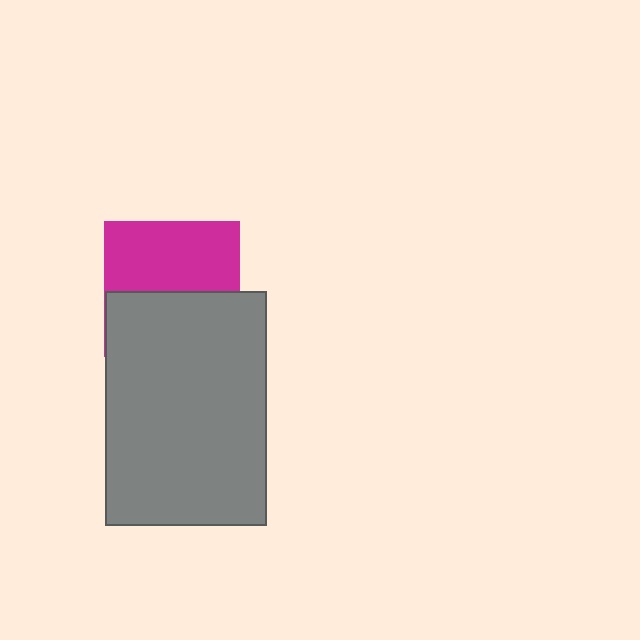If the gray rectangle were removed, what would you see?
You would see the complete magenta square.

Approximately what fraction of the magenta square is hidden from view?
Roughly 48% of the magenta square is hidden behind the gray rectangle.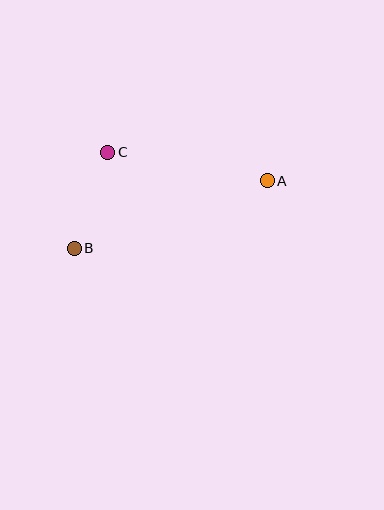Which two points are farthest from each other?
Points A and B are farthest from each other.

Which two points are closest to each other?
Points B and C are closest to each other.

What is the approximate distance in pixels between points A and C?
The distance between A and C is approximately 162 pixels.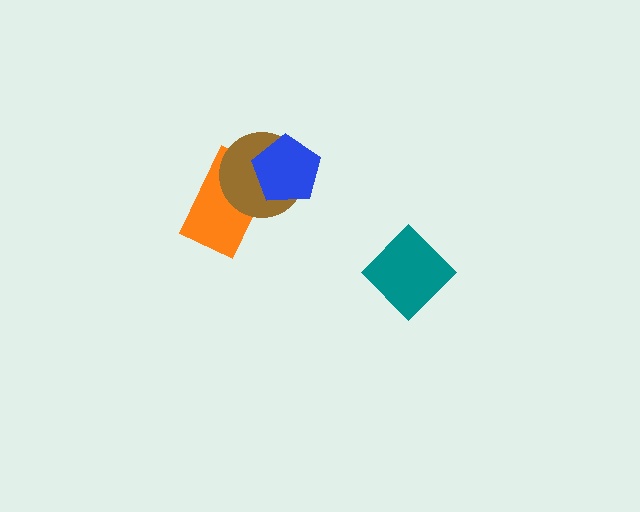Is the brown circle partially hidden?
Yes, it is partially covered by another shape.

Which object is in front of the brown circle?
The blue pentagon is in front of the brown circle.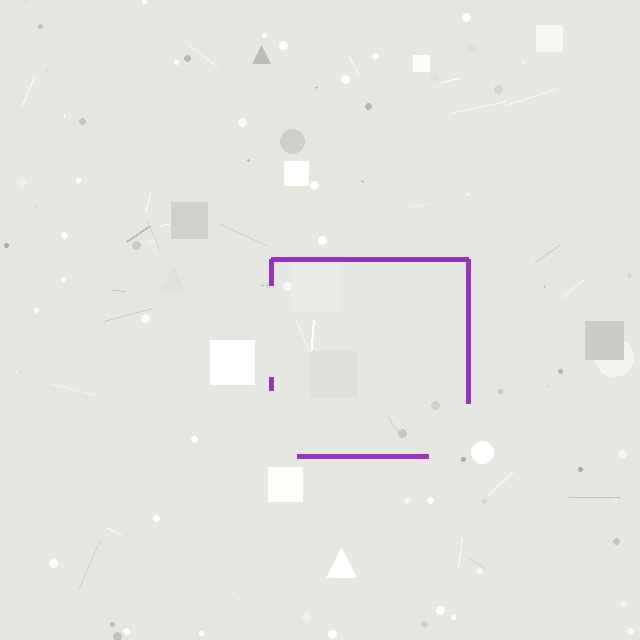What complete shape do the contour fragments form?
The contour fragments form a square.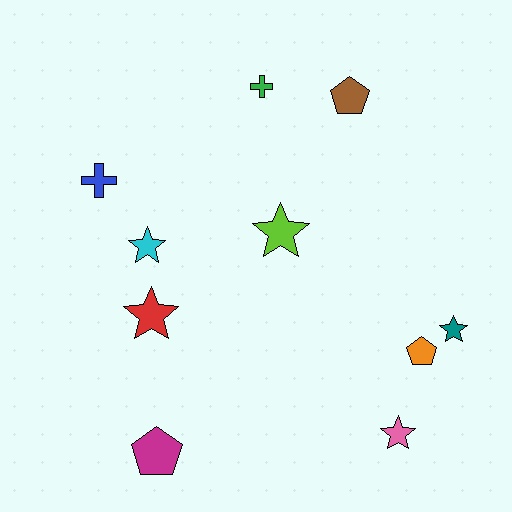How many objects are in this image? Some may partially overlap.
There are 10 objects.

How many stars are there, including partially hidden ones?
There are 5 stars.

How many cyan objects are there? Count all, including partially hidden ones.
There is 1 cyan object.